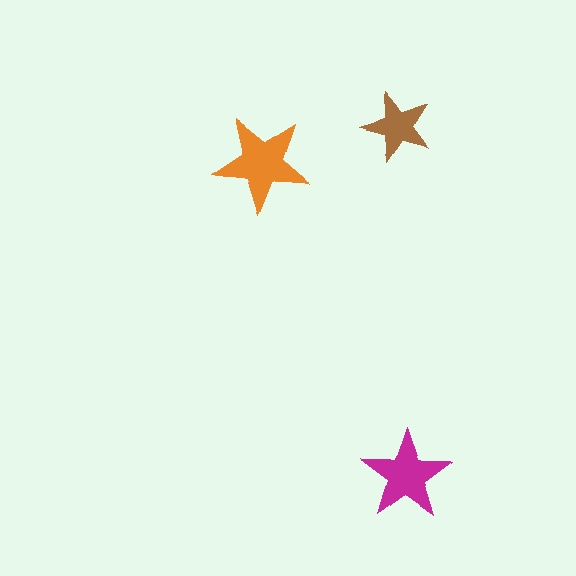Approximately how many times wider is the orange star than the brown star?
About 1.5 times wider.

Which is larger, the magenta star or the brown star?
The magenta one.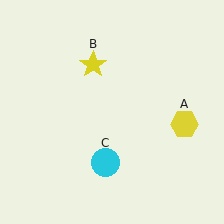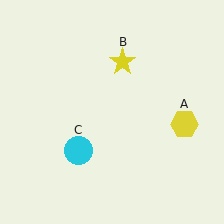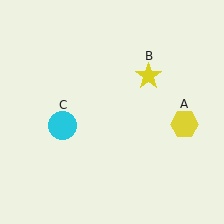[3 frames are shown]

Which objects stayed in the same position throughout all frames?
Yellow hexagon (object A) remained stationary.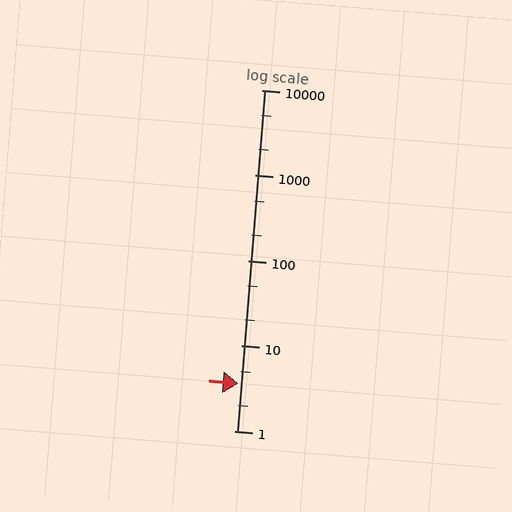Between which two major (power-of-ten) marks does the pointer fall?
The pointer is between 1 and 10.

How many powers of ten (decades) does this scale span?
The scale spans 4 decades, from 1 to 10000.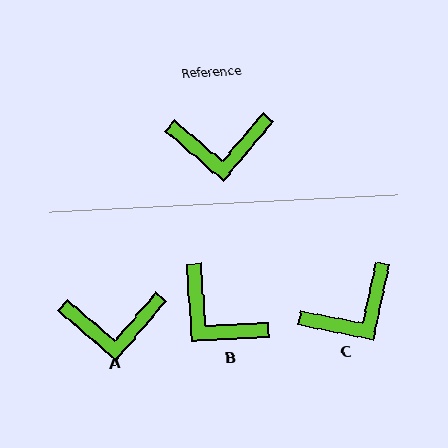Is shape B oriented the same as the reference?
No, it is off by about 47 degrees.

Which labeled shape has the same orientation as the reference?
A.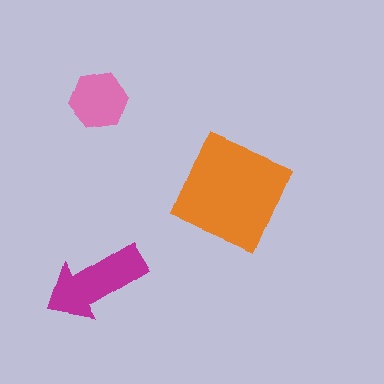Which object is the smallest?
The pink hexagon.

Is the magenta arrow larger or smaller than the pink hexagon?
Larger.